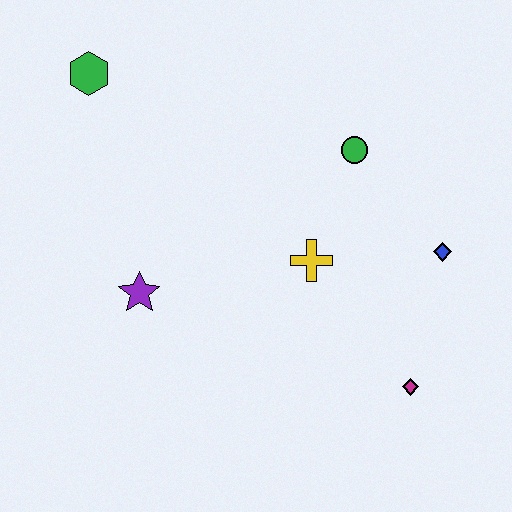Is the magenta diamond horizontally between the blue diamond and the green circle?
Yes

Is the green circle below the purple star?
No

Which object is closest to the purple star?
The yellow cross is closest to the purple star.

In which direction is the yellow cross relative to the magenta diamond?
The yellow cross is above the magenta diamond.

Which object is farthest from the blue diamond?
The green hexagon is farthest from the blue diamond.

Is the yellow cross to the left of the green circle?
Yes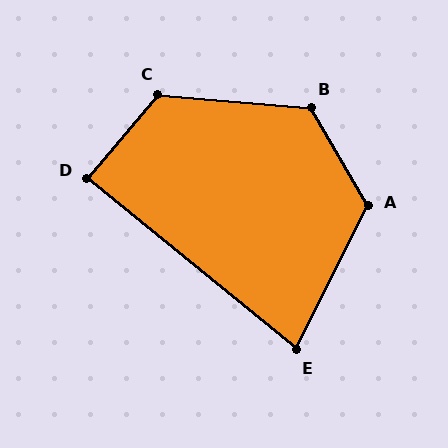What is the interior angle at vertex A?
Approximately 123 degrees (obtuse).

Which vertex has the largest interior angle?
C, at approximately 126 degrees.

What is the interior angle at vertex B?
Approximately 125 degrees (obtuse).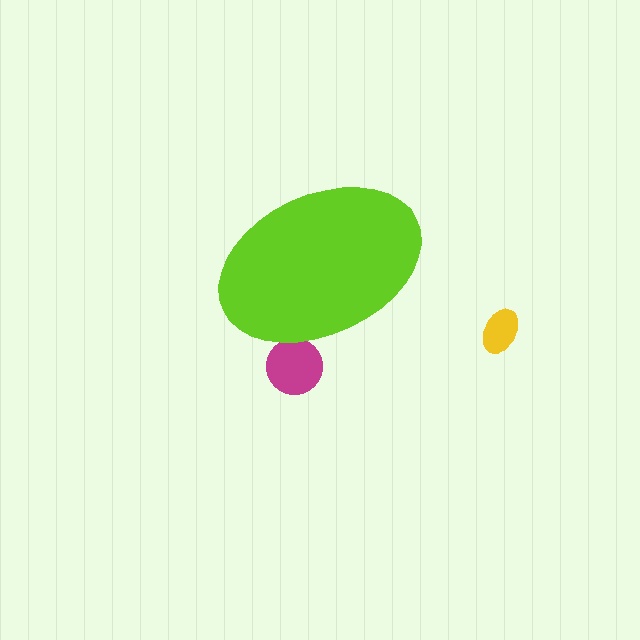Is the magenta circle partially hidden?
Yes, the magenta circle is partially hidden behind the lime ellipse.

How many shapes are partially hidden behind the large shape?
2 shapes are partially hidden.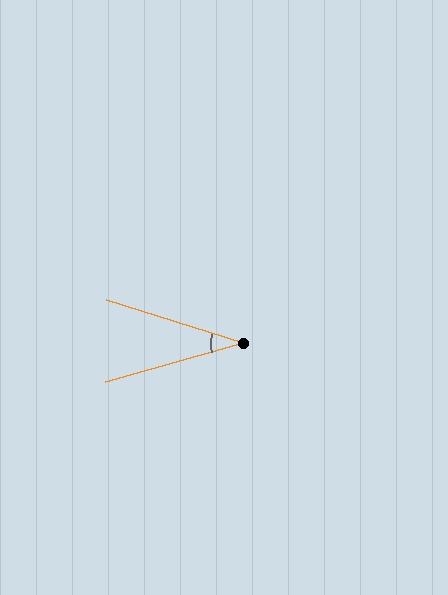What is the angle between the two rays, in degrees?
Approximately 33 degrees.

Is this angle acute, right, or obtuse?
It is acute.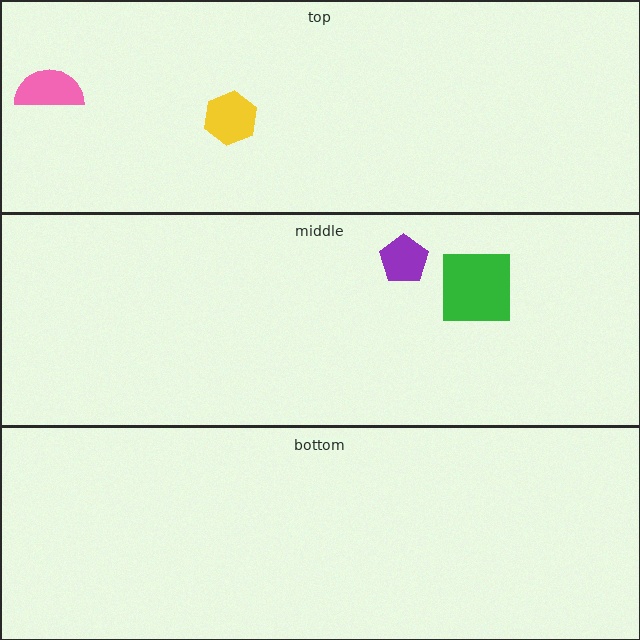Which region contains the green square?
The middle region.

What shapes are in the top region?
The yellow hexagon, the pink semicircle.